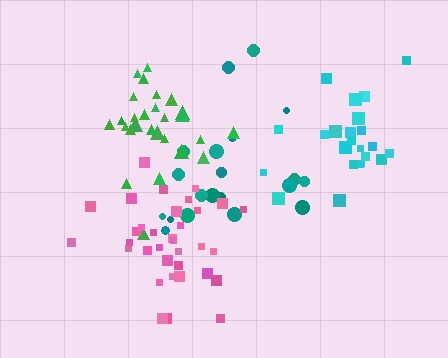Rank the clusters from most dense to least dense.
green, pink, cyan, teal.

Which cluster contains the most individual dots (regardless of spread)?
Pink (34).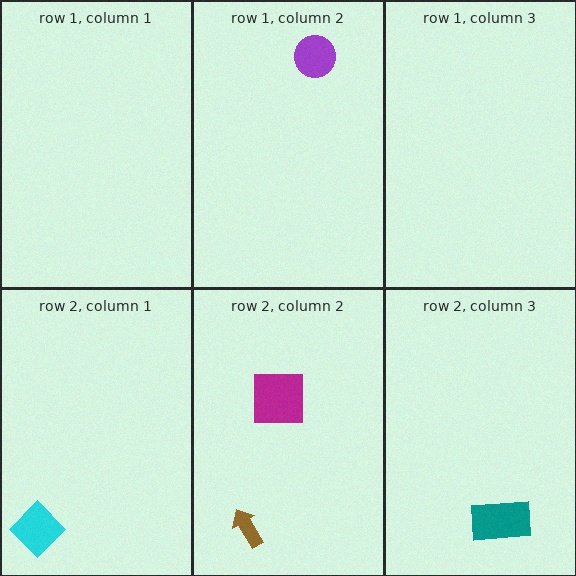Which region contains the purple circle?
The row 1, column 2 region.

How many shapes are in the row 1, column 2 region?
1.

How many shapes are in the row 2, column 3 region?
1.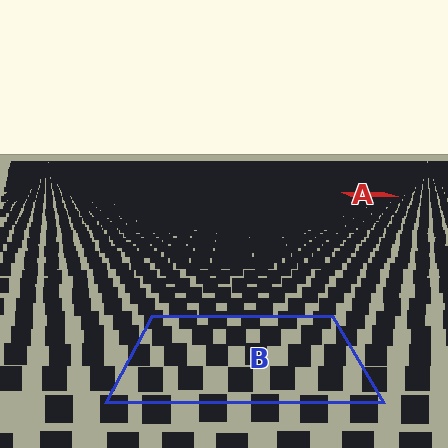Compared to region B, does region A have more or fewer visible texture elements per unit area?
Region A has more texture elements per unit area — they are packed more densely because it is farther away.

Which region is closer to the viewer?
Region B is closer. The texture elements there are larger and more spread out.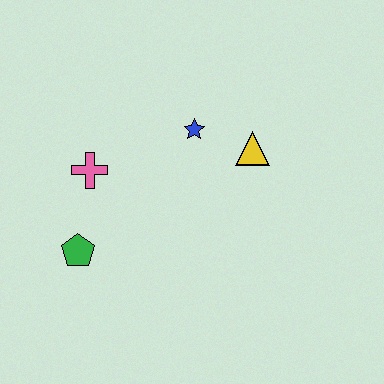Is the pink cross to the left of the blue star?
Yes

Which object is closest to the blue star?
The yellow triangle is closest to the blue star.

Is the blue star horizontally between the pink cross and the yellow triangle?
Yes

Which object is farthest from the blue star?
The green pentagon is farthest from the blue star.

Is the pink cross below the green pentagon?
No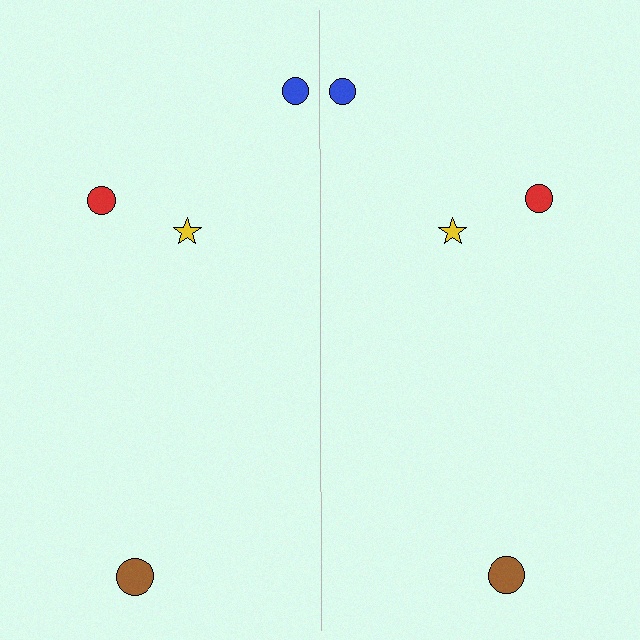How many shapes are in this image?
There are 8 shapes in this image.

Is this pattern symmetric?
Yes, this pattern has bilateral (reflection) symmetry.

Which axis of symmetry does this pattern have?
The pattern has a vertical axis of symmetry running through the center of the image.